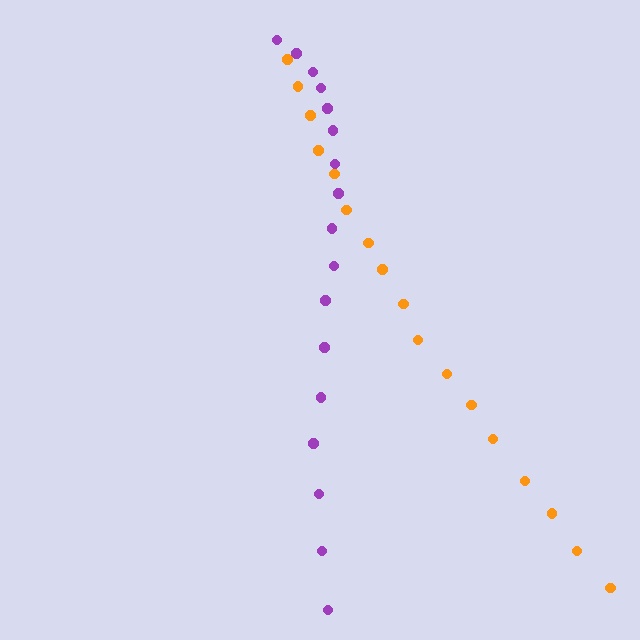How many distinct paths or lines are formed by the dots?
There are 2 distinct paths.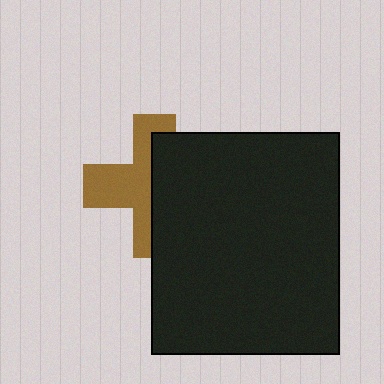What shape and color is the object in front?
The object in front is a black rectangle.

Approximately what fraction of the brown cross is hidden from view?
Roughly 50% of the brown cross is hidden behind the black rectangle.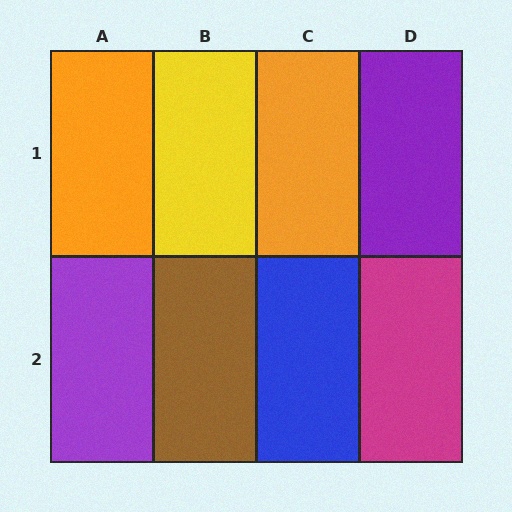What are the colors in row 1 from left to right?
Orange, yellow, orange, purple.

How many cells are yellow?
1 cell is yellow.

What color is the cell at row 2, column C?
Blue.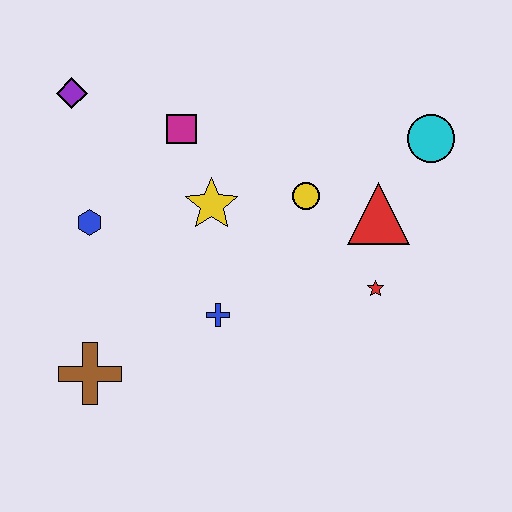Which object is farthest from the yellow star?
The cyan circle is farthest from the yellow star.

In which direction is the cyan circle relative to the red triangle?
The cyan circle is above the red triangle.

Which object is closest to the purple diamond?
The magenta square is closest to the purple diamond.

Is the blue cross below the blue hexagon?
Yes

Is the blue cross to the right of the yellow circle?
No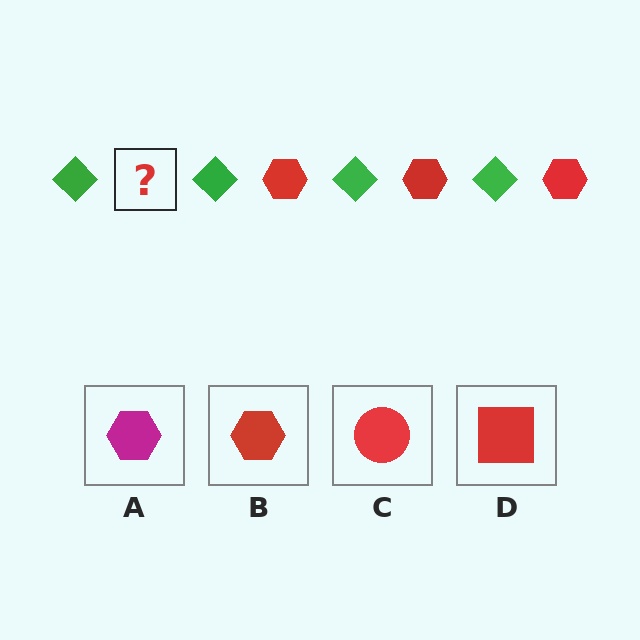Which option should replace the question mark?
Option B.